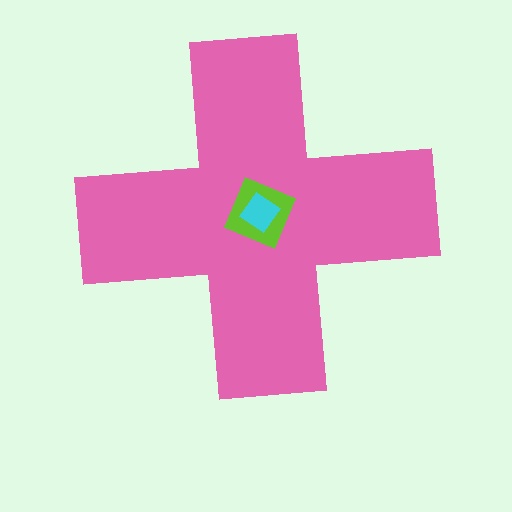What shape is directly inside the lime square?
The cyan diamond.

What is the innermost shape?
The cyan diamond.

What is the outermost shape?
The pink cross.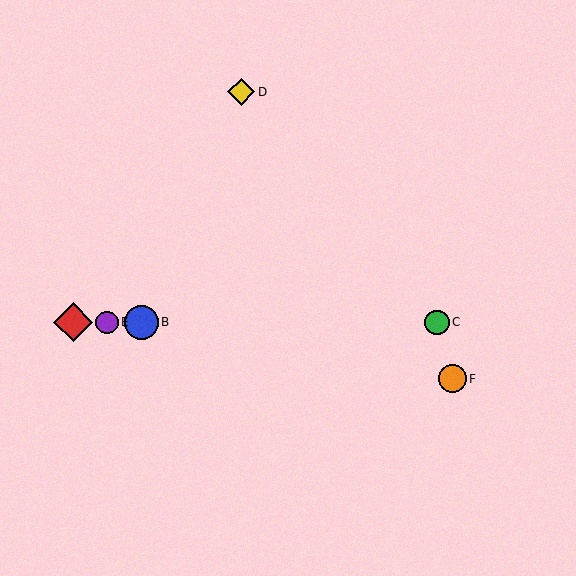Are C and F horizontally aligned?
No, C is at y≈322 and F is at y≈379.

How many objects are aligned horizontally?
4 objects (A, B, C, E) are aligned horizontally.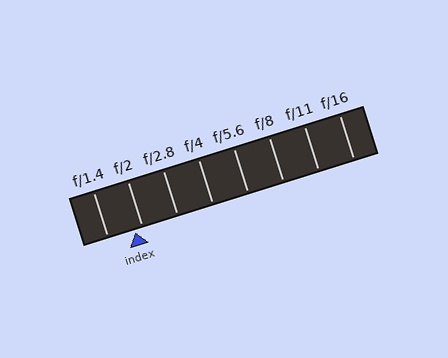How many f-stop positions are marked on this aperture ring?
There are 8 f-stop positions marked.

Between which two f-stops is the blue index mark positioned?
The index mark is between f/1.4 and f/2.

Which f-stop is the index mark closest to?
The index mark is closest to f/2.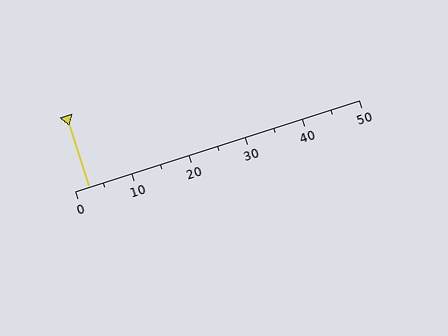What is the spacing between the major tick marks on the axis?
The major ticks are spaced 10 apart.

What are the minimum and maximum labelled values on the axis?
The axis runs from 0 to 50.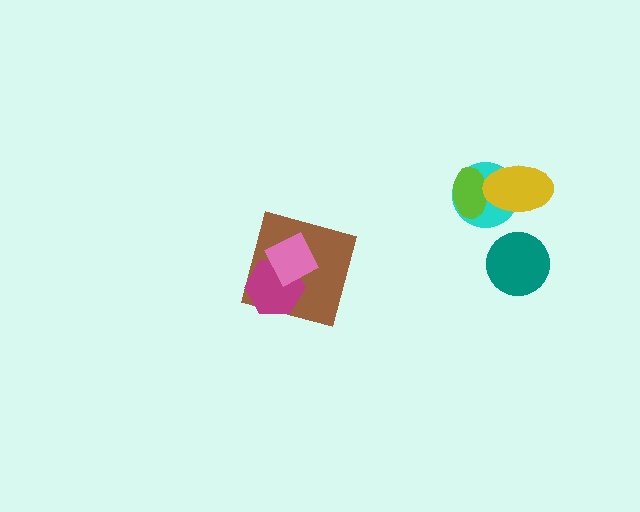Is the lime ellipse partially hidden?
Yes, it is partially covered by another shape.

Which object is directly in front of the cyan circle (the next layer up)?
The lime ellipse is directly in front of the cyan circle.